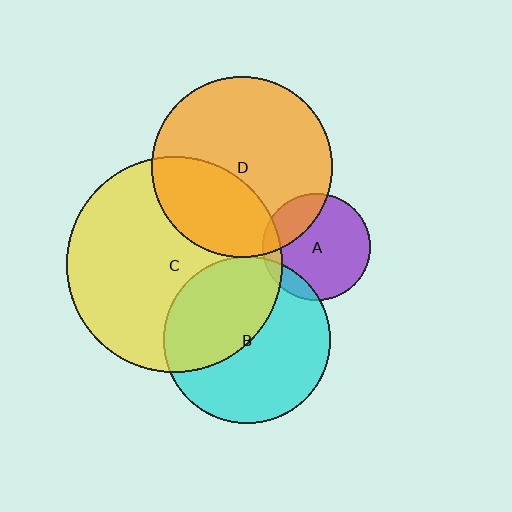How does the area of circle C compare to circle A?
Approximately 4.1 times.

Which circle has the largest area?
Circle C (yellow).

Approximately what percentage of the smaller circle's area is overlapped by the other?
Approximately 25%.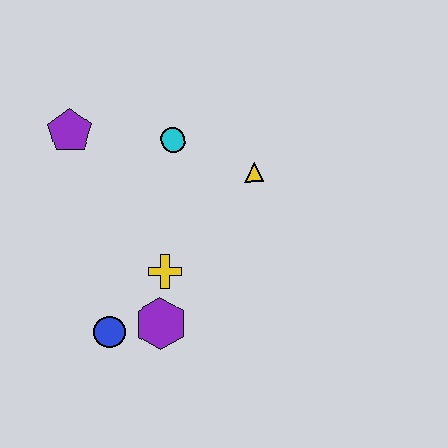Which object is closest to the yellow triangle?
The cyan circle is closest to the yellow triangle.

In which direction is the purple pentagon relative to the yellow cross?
The purple pentagon is above the yellow cross.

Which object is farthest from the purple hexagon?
The purple pentagon is farthest from the purple hexagon.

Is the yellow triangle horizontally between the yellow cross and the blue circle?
No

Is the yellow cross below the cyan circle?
Yes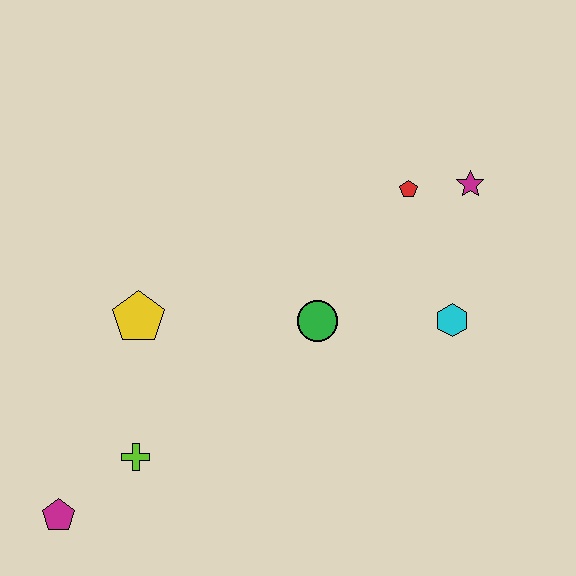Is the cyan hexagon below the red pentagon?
Yes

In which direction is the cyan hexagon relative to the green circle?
The cyan hexagon is to the right of the green circle.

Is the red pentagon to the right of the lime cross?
Yes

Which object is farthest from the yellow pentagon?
The magenta star is farthest from the yellow pentagon.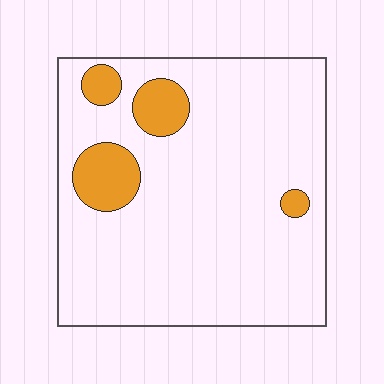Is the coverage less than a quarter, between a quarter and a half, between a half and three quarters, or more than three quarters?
Less than a quarter.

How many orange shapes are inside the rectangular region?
4.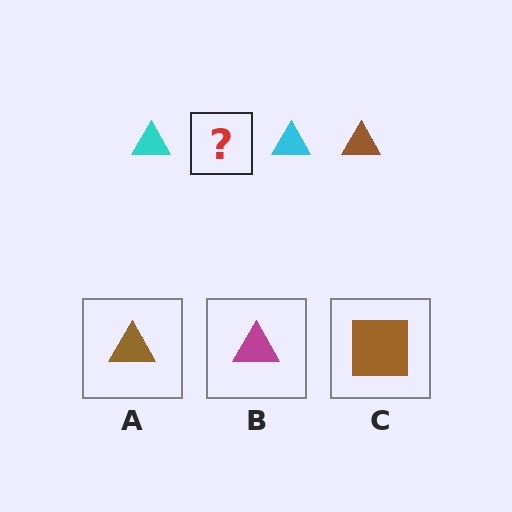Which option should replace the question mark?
Option A.